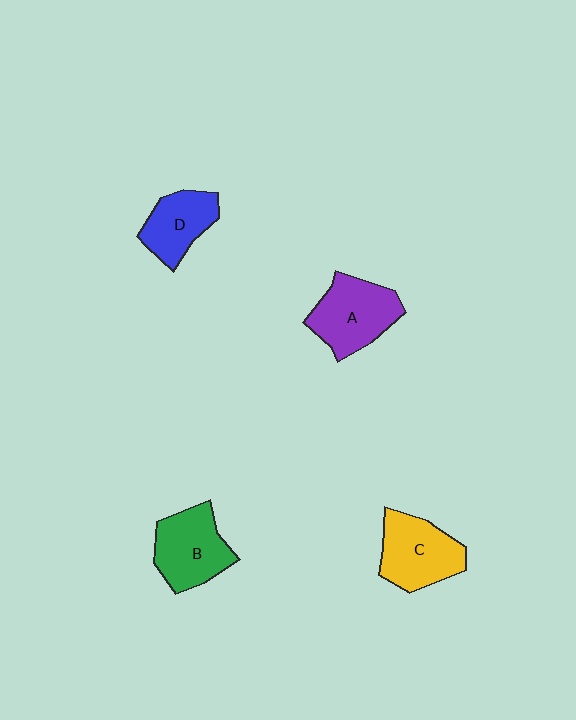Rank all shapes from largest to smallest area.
From largest to smallest: A (purple), C (yellow), B (green), D (blue).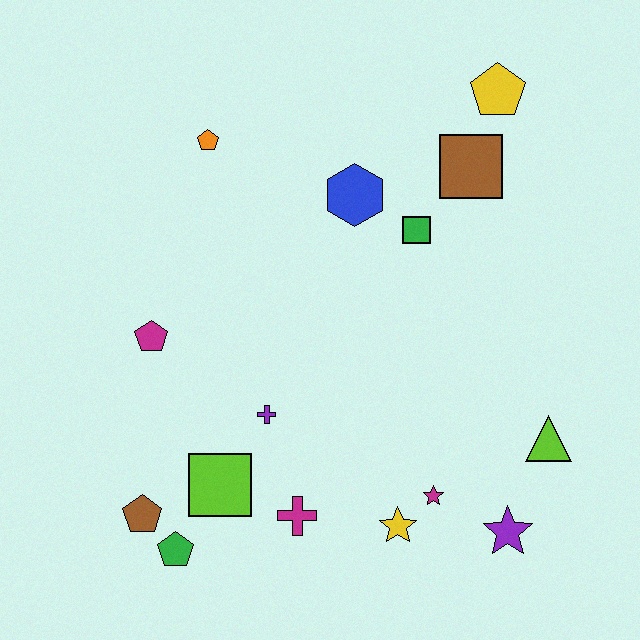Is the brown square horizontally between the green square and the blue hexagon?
No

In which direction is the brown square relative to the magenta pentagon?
The brown square is to the right of the magenta pentagon.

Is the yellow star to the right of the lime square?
Yes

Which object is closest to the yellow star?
The magenta star is closest to the yellow star.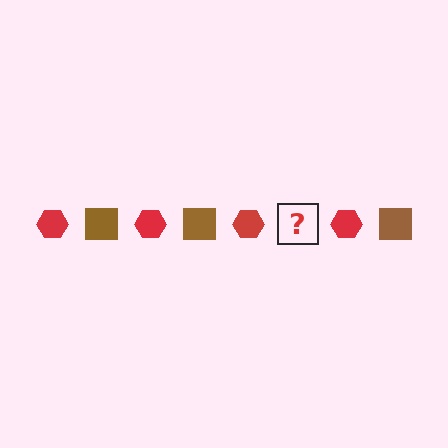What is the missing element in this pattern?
The missing element is a brown square.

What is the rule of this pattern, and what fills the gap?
The rule is that the pattern alternates between red hexagon and brown square. The gap should be filled with a brown square.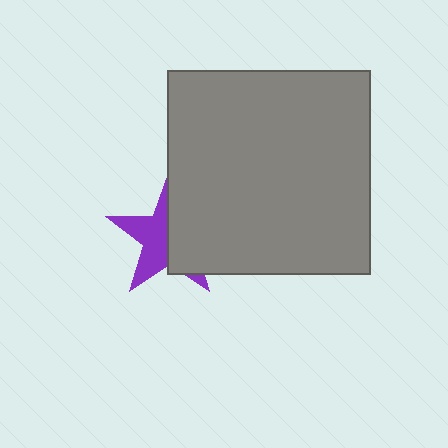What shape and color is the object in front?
The object in front is a gray square.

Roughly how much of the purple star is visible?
About half of it is visible (roughly 49%).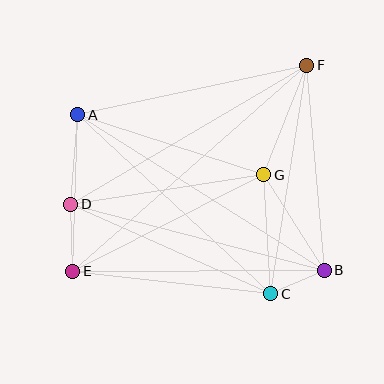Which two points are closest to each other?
Points B and C are closest to each other.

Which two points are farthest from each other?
Points E and F are farthest from each other.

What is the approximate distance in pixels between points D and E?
The distance between D and E is approximately 67 pixels.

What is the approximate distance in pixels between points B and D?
The distance between B and D is approximately 262 pixels.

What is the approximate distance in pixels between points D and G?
The distance between D and G is approximately 195 pixels.